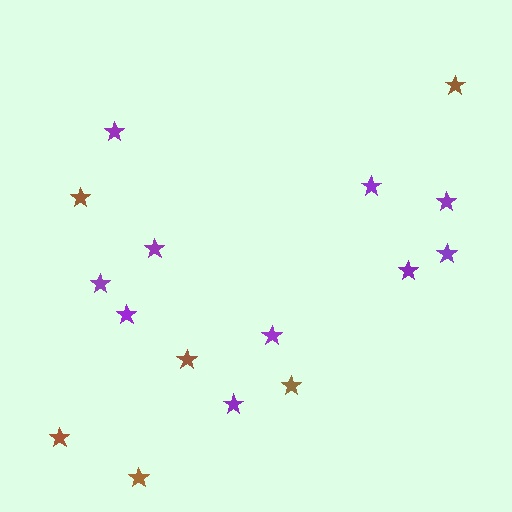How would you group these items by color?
There are 2 groups: one group of purple stars (10) and one group of brown stars (6).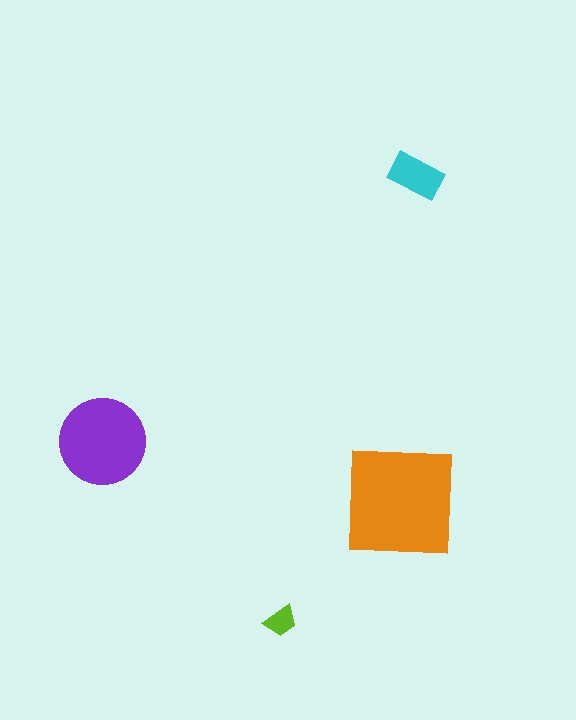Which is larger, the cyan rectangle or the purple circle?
The purple circle.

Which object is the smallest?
The lime trapezoid.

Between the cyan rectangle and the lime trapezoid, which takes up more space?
The cyan rectangle.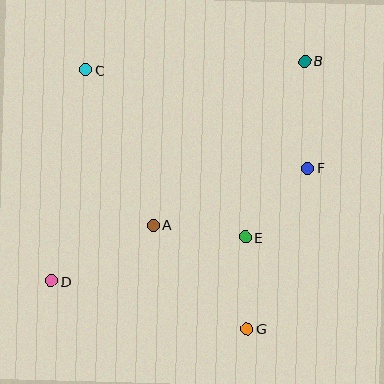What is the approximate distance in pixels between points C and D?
The distance between C and D is approximately 214 pixels.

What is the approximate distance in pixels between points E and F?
The distance between E and F is approximately 93 pixels.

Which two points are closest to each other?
Points E and G are closest to each other.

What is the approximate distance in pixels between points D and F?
The distance between D and F is approximately 280 pixels.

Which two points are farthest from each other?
Points B and D are farthest from each other.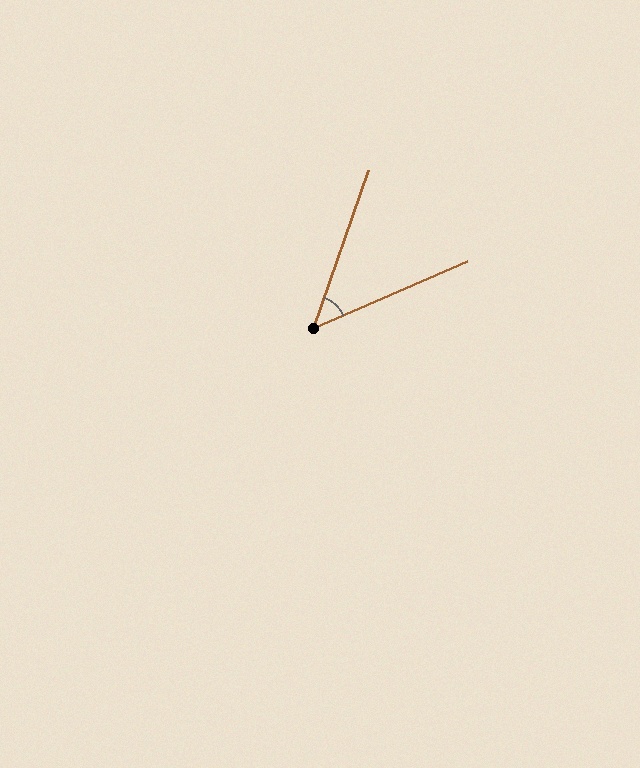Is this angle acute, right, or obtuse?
It is acute.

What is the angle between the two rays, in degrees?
Approximately 47 degrees.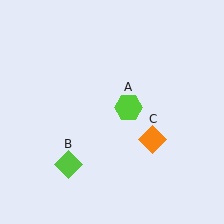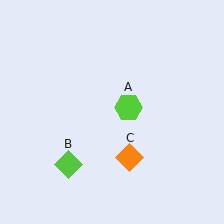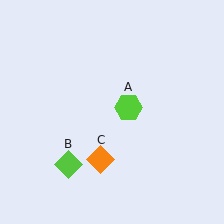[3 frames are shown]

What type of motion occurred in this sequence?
The orange diamond (object C) rotated clockwise around the center of the scene.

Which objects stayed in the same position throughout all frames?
Lime hexagon (object A) and lime diamond (object B) remained stationary.